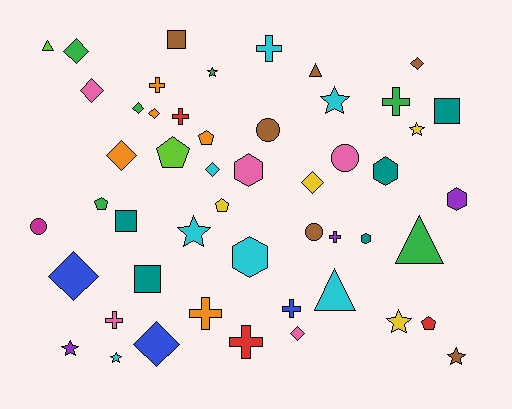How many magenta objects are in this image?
There is 1 magenta object.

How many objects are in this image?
There are 50 objects.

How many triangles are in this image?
There are 4 triangles.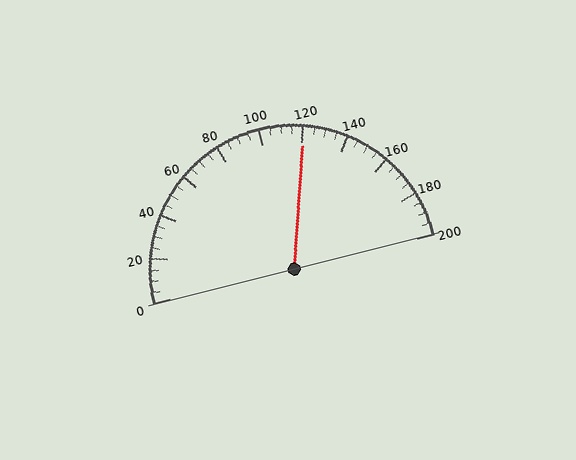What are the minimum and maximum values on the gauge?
The gauge ranges from 0 to 200.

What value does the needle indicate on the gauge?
The needle indicates approximately 120.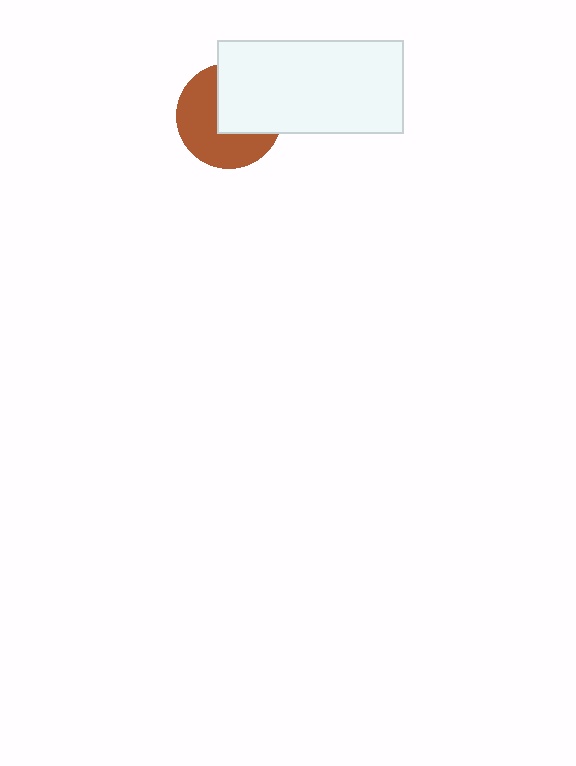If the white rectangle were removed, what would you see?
You would see the complete brown circle.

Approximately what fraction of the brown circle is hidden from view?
Roughly 44% of the brown circle is hidden behind the white rectangle.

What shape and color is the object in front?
The object in front is a white rectangle.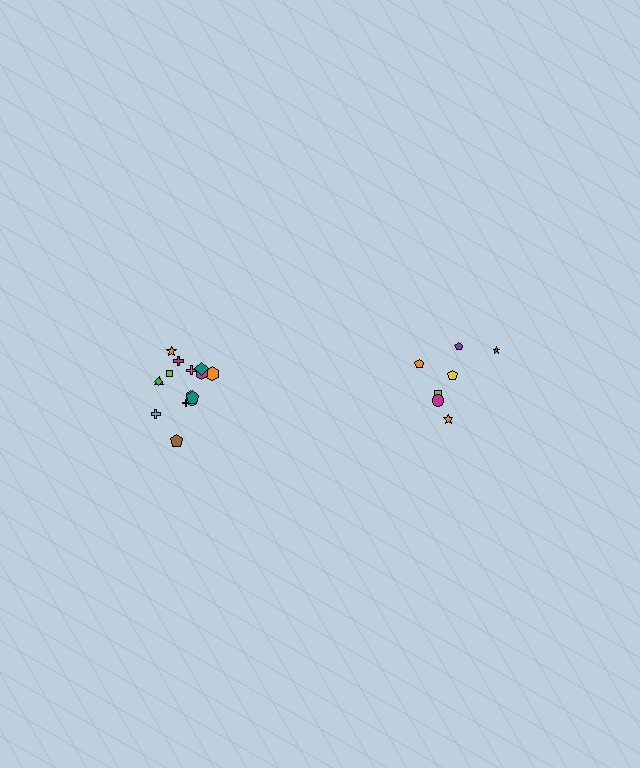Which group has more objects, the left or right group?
The left group.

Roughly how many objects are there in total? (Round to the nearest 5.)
Roughly 20 objects in total.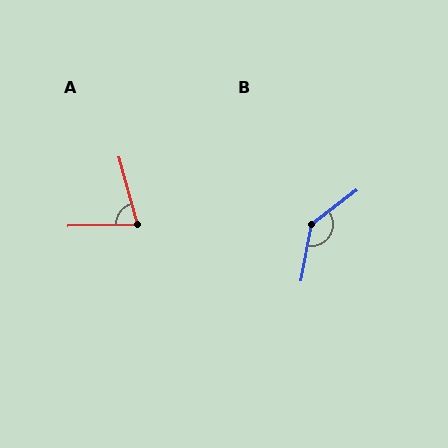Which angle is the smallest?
A, at approximately 75 degrees.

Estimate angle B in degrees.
Approximately 137 degrees.